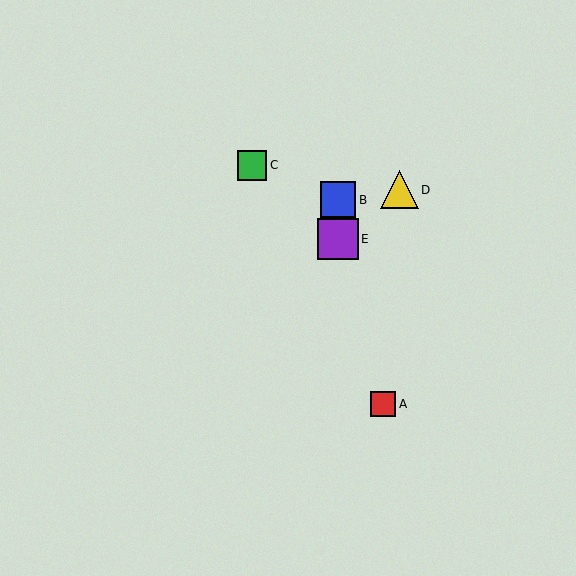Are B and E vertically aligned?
Yes, both are at x≈338.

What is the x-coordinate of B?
Object B is at x≈338.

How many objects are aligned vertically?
2 objects (B, E) are aligned vertically.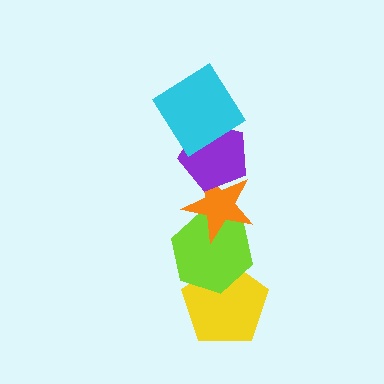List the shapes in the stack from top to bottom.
From top to bottom: the cyan diamond, the purple pentagon, the orange star, the lime hexagon, the yellow pentagon.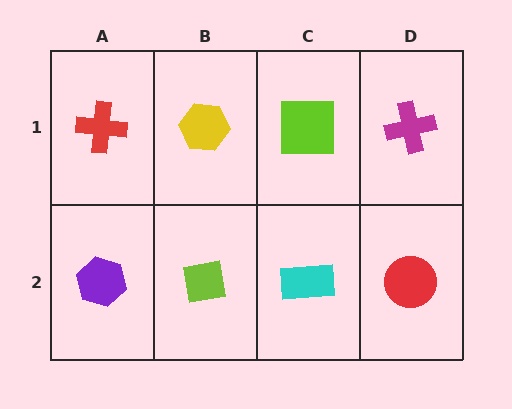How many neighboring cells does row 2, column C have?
3.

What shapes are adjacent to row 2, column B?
A yellow hexagon (row 1, column B), a purple hexagon (row 2, column A), a cyan rectangle (row 2, column C).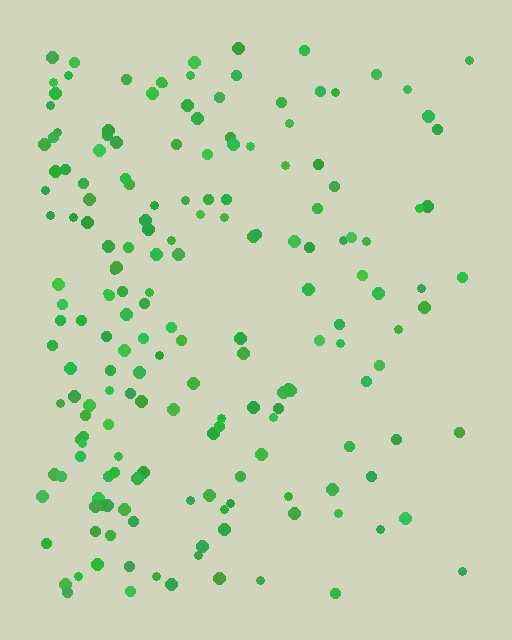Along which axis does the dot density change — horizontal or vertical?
Horizontal.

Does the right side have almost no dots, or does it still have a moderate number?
Still a moderate number, just noticeably fewer than the left.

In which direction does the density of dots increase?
From right to left, with the left side densest.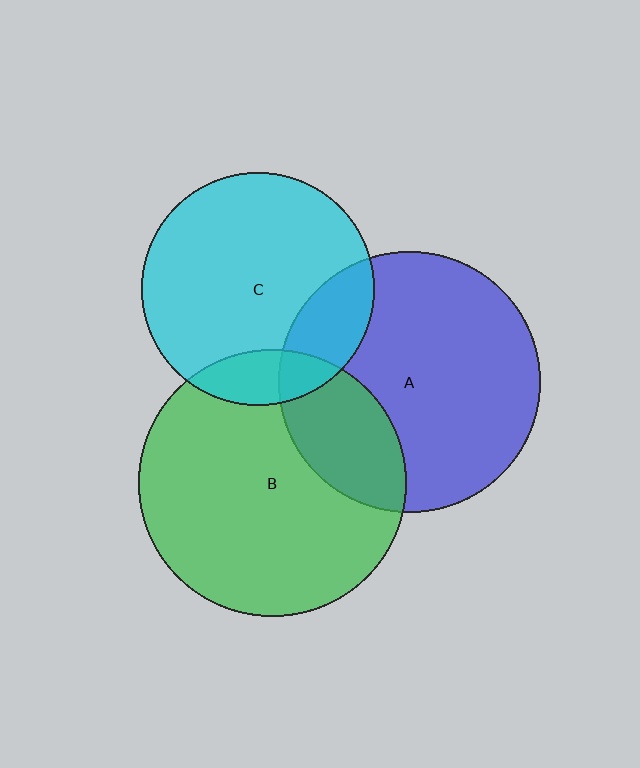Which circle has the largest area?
Circle B (green).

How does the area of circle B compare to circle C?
Approximately 1.3 times.